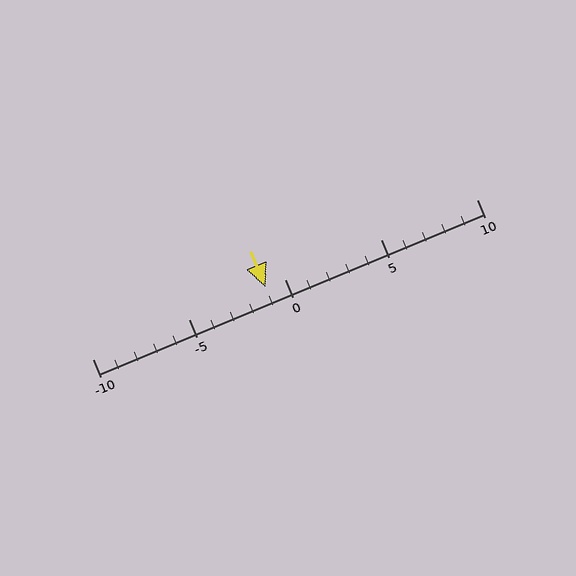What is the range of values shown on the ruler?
The ruler shows values from -10 to 10.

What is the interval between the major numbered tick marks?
The major tick marks are spaced 5 units apart.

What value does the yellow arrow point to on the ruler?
The yellow arrow points to approximately -1.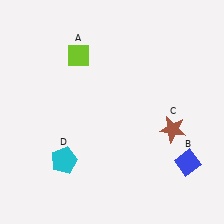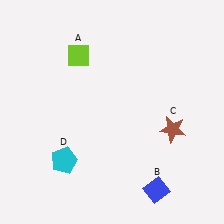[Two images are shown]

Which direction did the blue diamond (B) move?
The blue diamond (B) moved left.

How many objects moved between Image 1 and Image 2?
1 object moved between the two images.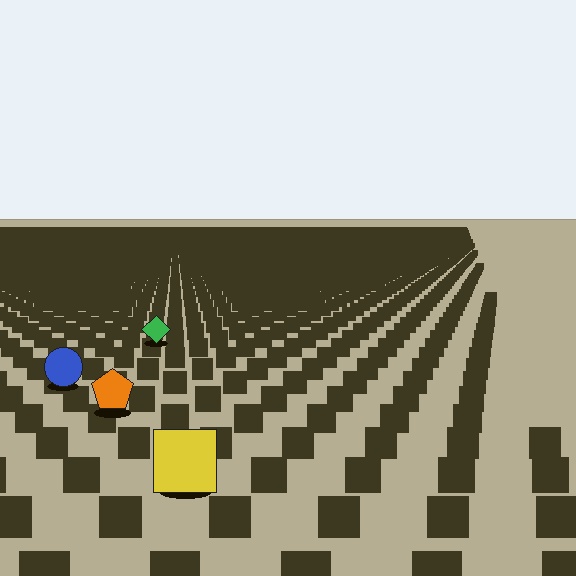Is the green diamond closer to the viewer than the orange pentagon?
No. The orange pentagon is closer — you can tell from the texture gradient: the ground texture is coarser near it.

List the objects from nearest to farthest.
From nearest to farthest: the yellow square, the orange pentagon, the blue circle, the green diamond.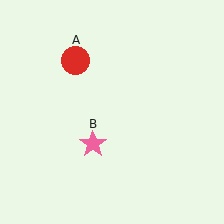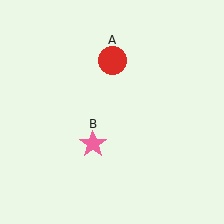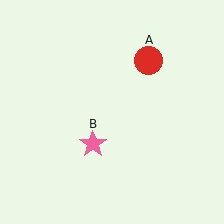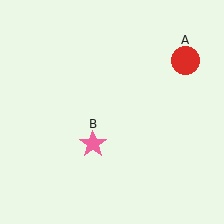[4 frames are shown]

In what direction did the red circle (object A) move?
The red circle (object A) moved right.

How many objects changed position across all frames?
1 object changed position: red circle (object A).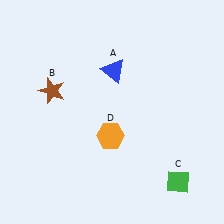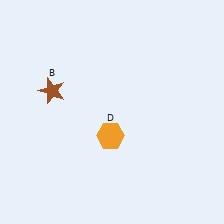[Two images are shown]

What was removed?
The green diamond (C), the blue triangle (A) were removed in Image 2.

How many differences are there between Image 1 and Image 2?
There are 2 differences between the two images.